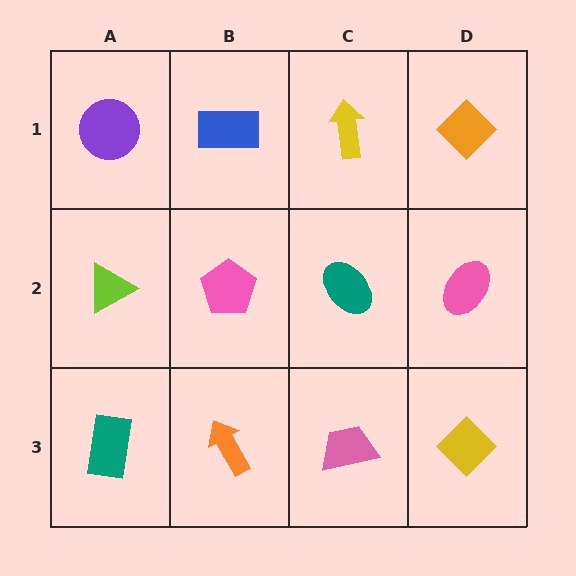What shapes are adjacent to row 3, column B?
A pink pentagon (row 2, column B), a teal rectangle (row 3, column A), a pink trapezoid (row 3, column C).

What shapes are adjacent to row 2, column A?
A purple circle (row 1, column A), a teal rectangle (row 3, column A), a pink pentagon (row 2, column B).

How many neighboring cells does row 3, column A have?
2.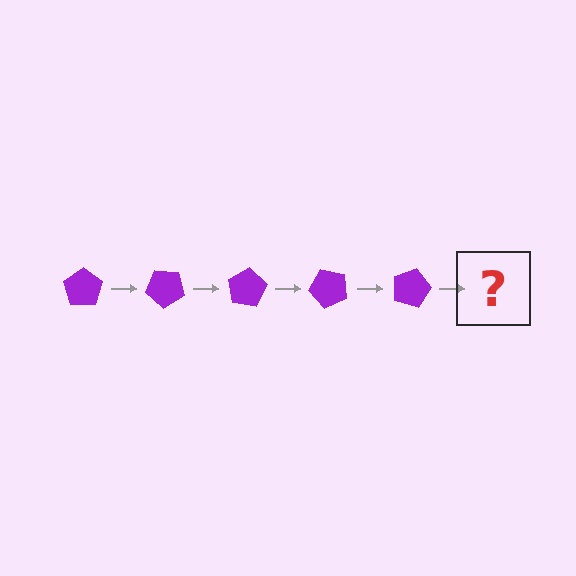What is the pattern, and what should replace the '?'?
The pattern is that the pentagon rotates 40 degrees each step. The '?' should be a purple pentagon rotated 200 degrees.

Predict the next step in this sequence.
The next step is a purple pentagon rotated 200 degrees.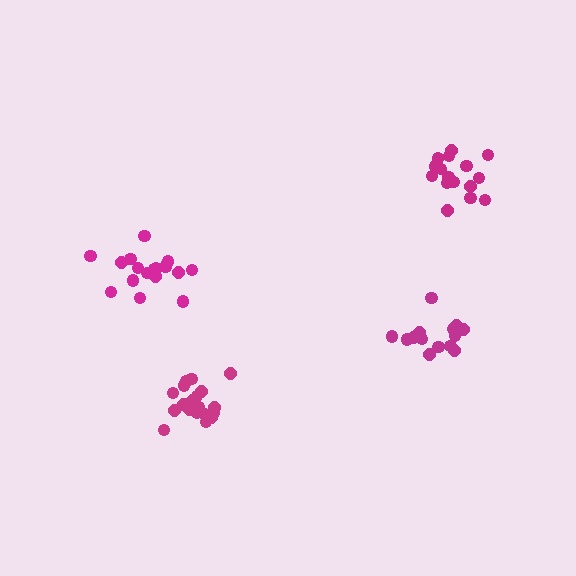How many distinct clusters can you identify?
There are 4 distinct clusters.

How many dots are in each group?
Group 1: 18 dots, Group 2: 19 dots, Group 3: 16 dots, Group 4: 15 dots (68 total).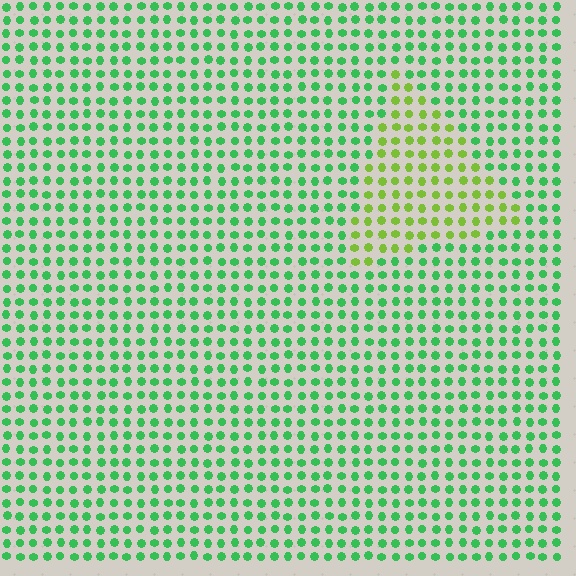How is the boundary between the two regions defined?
The boundary is defined purely by a slight shift in hue (about 43 degrees). Spacing, size, and orientation are identical on both sides.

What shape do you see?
I see a triangle.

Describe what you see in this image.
The image is filled with small green elements in a uniform arrangement. A triangle-shaped region is visible where the elements are tinted to a slightly different hue, forming a subtle color boundary.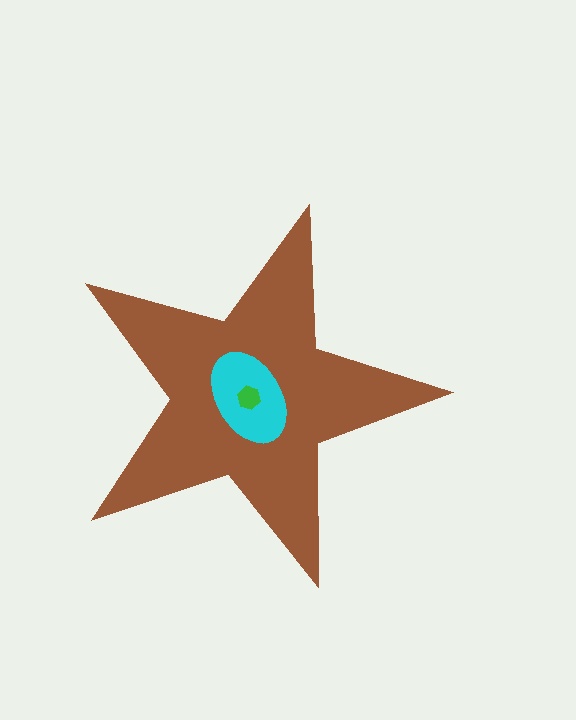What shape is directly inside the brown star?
The cyan ellipse.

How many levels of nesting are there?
3.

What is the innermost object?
The green hexagon.